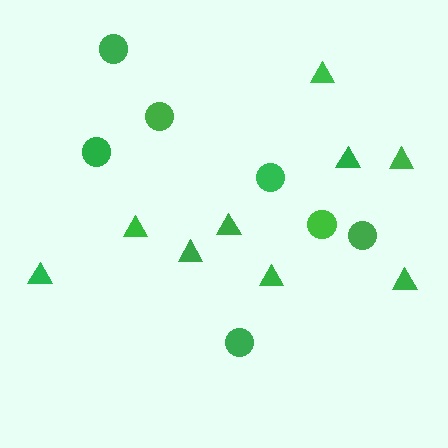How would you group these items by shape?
There are 2 groups: one group of circles (7) and one group of triangles (9).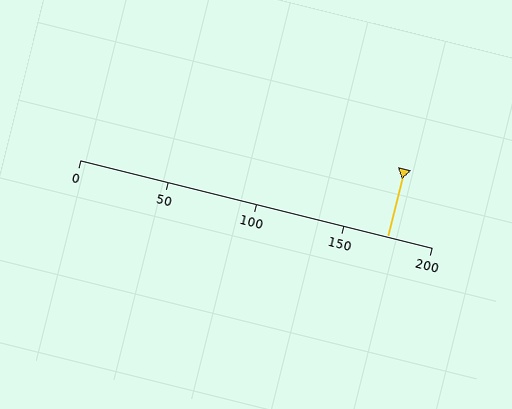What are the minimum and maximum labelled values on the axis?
The axis runs from 0 to 200.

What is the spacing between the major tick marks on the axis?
The major ticks are spaced 50 apart.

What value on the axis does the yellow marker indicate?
The marker indicates approximately 175.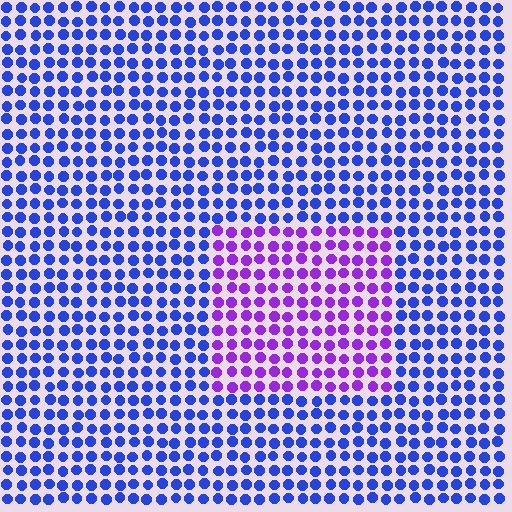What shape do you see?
I see a rectangle.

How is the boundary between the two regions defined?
The boundary is defined purely by a slight shift in hue (about 47 degrees). Spacing, size, and orientation are identical on both sides.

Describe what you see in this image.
The image is filled with small blue elements in a uniform arrangement. A rectangle-shaped region is visible where the elements are tinted to a slightly different hue, forming a subtle color boundary.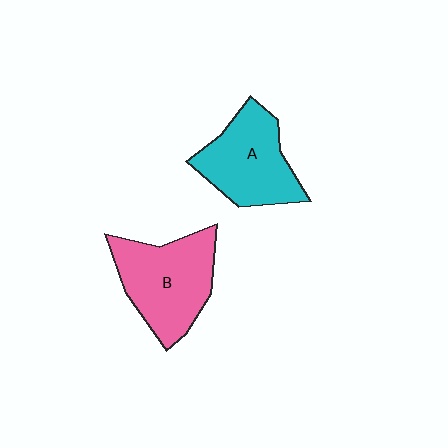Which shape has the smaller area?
Shape A (cyan).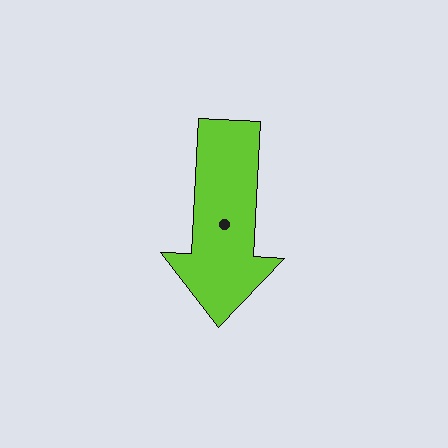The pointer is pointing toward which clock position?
Roughly 6 o'clock.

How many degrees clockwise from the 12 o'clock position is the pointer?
Approximately 183 degrees.